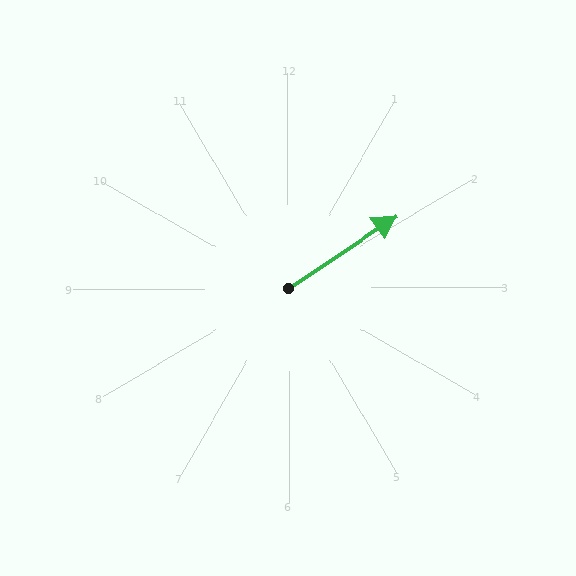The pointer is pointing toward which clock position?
Roughly 2 o'clock.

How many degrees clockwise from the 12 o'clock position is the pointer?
Approximately 56 degrees.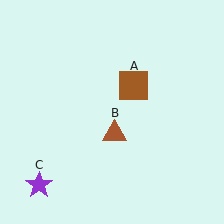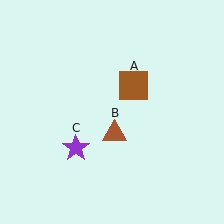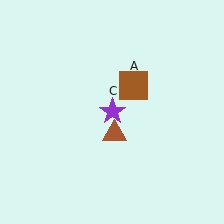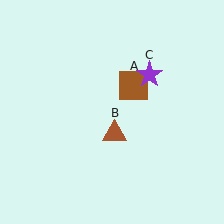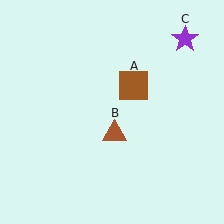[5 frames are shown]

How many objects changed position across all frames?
1 object changed position: purple star (object C).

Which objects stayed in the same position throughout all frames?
Brown square (object A) and brown triangle (object B) remained stationary.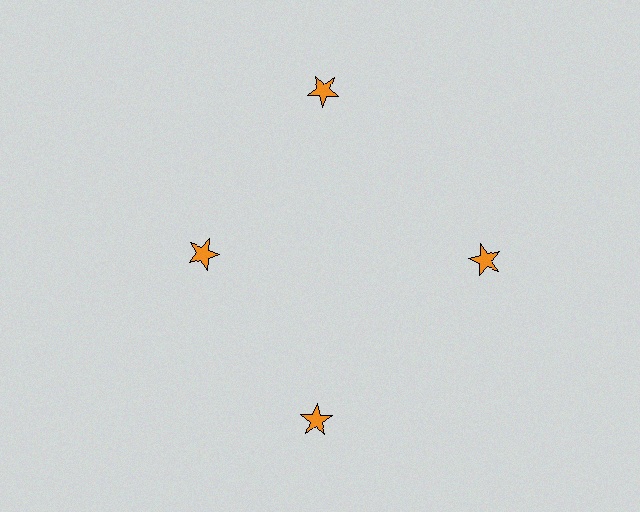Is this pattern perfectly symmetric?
No. The 4 orange stars are arranged in a ring, but one element near the 9 o'clock position is pulled inward toward the center, breaking the 4-fold rotational symmetry.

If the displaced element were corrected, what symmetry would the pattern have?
It would have 4-fold rotational symmetry — the pattern would map onto itself every 90 degrees.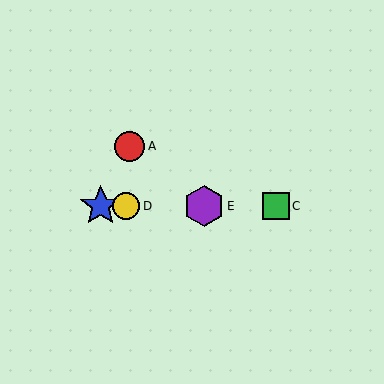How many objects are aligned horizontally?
4 objects (B, C, D, E) are aligned horizontally.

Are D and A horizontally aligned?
No, D is at y≈206 and A is at y≈146.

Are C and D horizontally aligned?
Yes, both are at y≈206.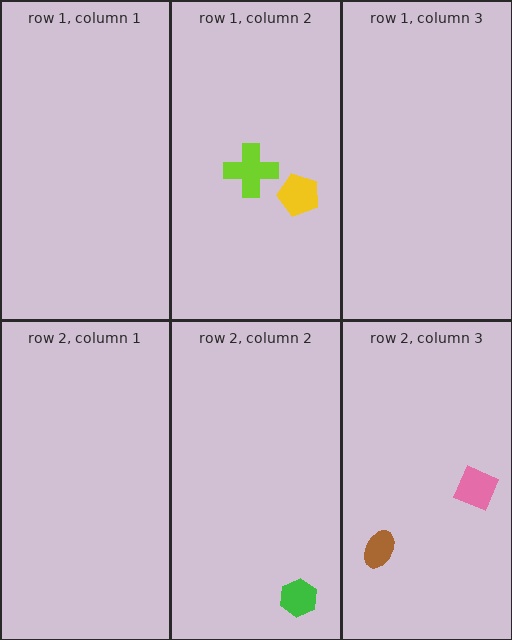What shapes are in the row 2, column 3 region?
The pink diamond, the brown ellipse.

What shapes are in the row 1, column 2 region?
The lime cross, the yellow pentagon.